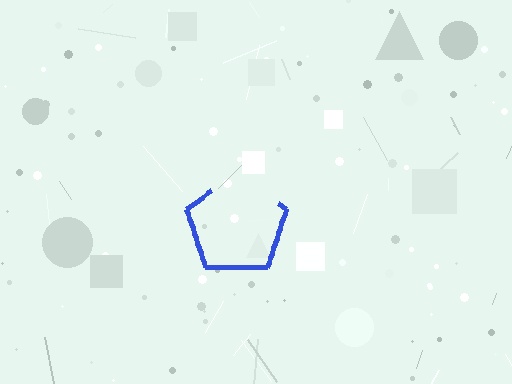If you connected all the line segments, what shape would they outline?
They would outline a pentagon.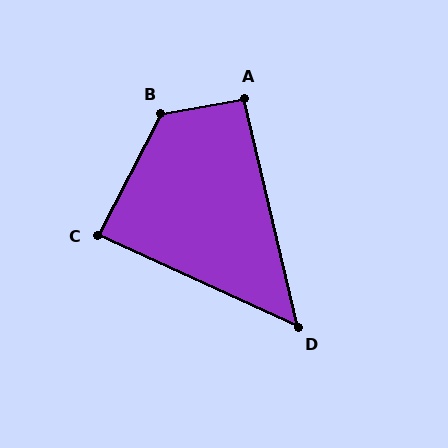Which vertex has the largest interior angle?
B, at approximately 128 degrees.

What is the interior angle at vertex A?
Approximately 93 degrees (approximately right).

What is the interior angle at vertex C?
Approximately 87 degrees (approximately right).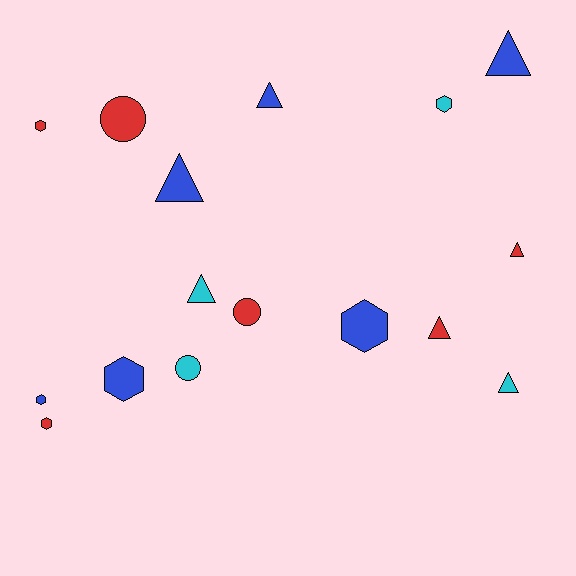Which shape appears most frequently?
Triangle, with 7 objects.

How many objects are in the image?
There are 16 objects.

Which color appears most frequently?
Red, with 6 objects.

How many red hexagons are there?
There are 2 red hexagons.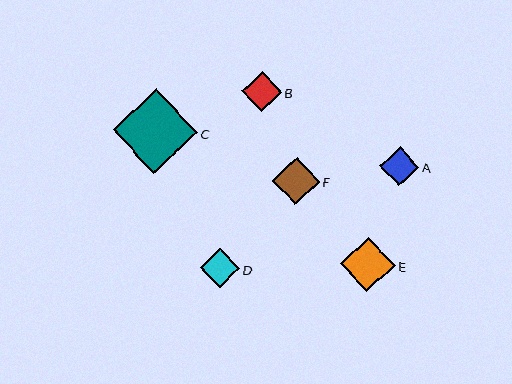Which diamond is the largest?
Diamond C is the largest with a size of approximately 85 pixels.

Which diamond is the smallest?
Diamond A is the smallest with a size of approximately 39 pixels.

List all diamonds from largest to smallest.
From largest to smallest: C, E, F, B, D, A.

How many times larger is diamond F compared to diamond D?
Diamond F is approximately 1.2 times the size of diamond D.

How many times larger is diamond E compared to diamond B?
Diamond E is approximately 1.4 times the size of diamond B.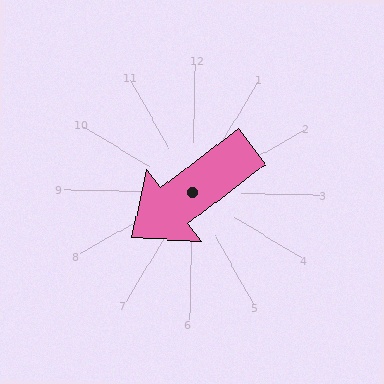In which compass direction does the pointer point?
Southwest.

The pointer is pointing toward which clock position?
Roughly 8 o'clock.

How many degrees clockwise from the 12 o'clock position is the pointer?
Approximately 232 degrees.